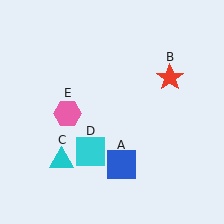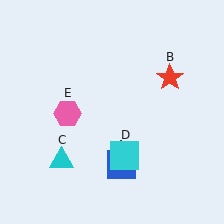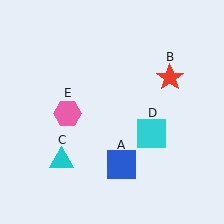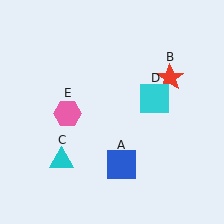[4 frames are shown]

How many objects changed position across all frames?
1 object changed position: cyan square (object D).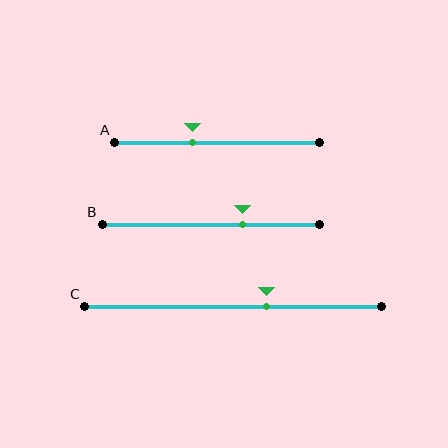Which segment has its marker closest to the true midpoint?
Segment C has its marker closest to the true midpoint.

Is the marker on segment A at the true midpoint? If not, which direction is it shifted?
No, the marker on segment A is shifted to the left by about 12% of the segment length.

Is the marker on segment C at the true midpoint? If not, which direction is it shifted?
No, the marker on segment C is shifted to the right by about 11% of the segment length.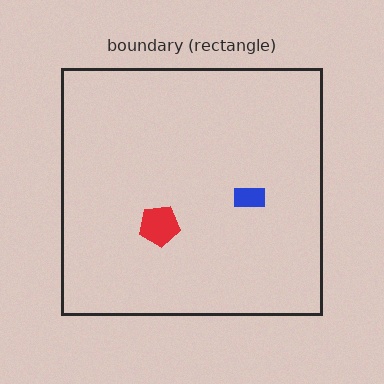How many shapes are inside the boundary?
2 inside, 0 outside.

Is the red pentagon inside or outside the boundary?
Inside.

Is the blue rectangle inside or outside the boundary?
Inside.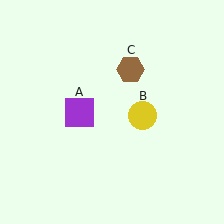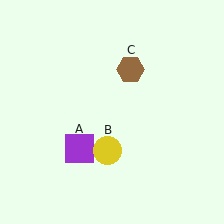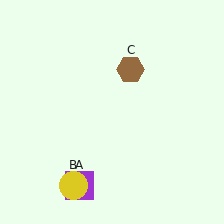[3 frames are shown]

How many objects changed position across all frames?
2 objects changed position: purple square (object A), yellow circle (object B).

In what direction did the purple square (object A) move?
The purple square (object A) moved down.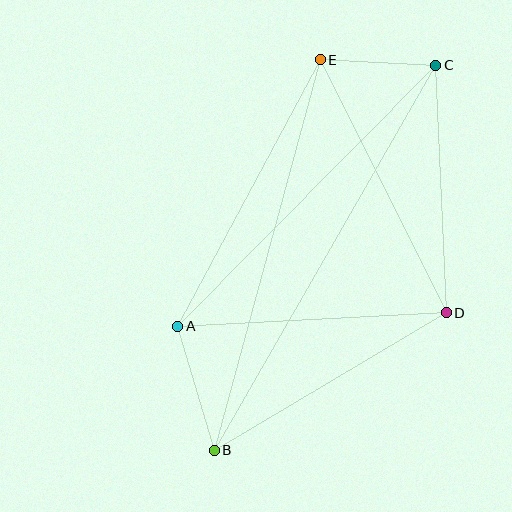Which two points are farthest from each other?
Points B and C are farthest from each other.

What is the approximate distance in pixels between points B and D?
The distance between B and D is approximately 270 pixels.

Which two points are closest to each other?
Points C and E are closest to each other.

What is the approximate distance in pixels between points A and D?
The distance between A and D is approximately 269 pixels.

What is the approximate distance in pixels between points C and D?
The distance between C and D is approximately 248 pixels.